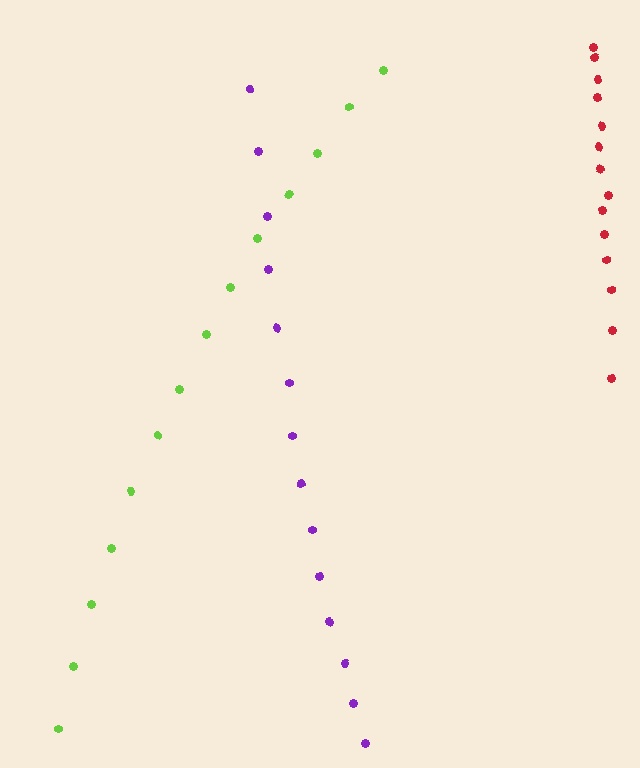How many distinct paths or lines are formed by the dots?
There are 3 distinct paths.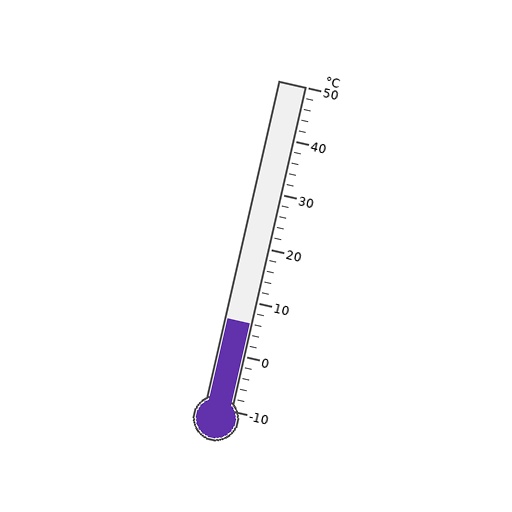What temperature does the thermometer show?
The thermometer shows approximately 6°C.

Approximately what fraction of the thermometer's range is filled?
The thermometer is filled to approximately 25% of its range.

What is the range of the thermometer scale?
The thermometer scale ranges from -10°C to 50°C.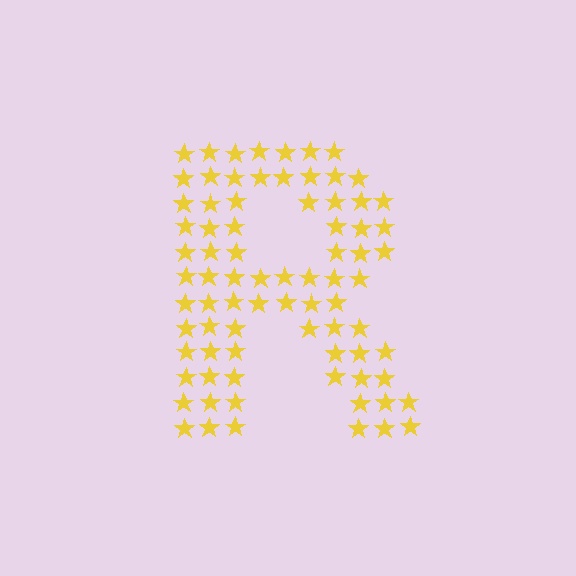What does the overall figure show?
The overall figure shows the letter R.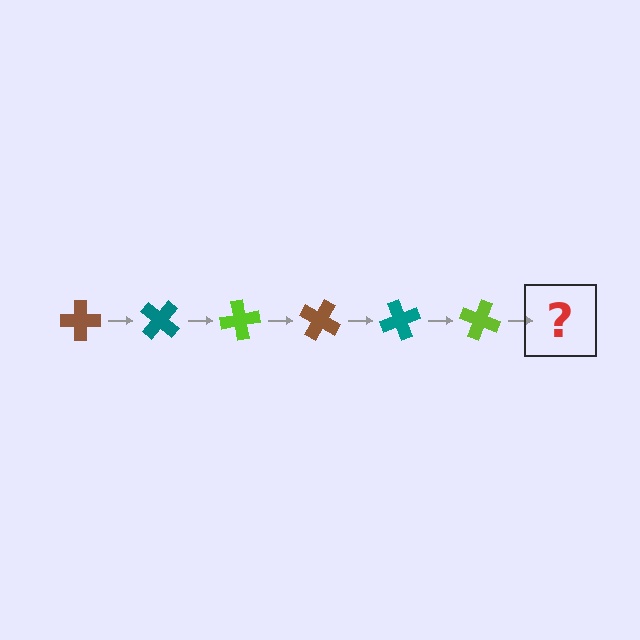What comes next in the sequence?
The next element should be a brown cross, rotated 240 degrees from the start.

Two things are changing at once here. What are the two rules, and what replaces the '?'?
The two rules are that it rotates 40 degrees each step and the color cycles through brown, teal, and lime. The '?' should be a brown cross, rotated 240 degrees from the start.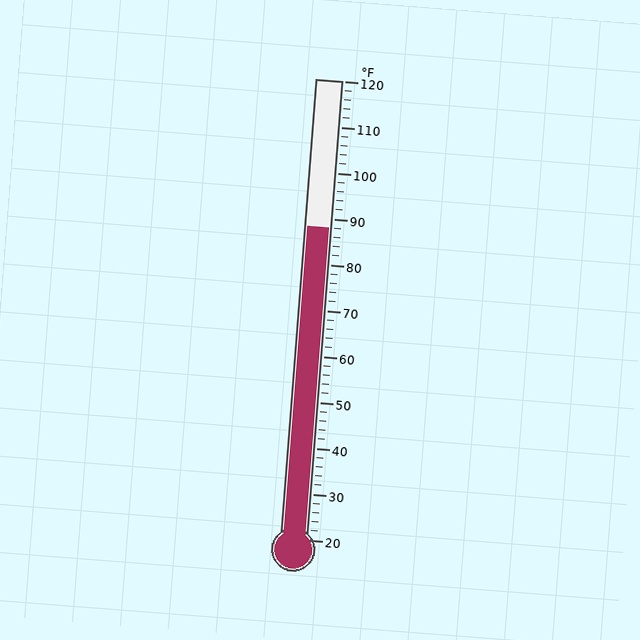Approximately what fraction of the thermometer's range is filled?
The thermometer is filled to approximately 70% of its range.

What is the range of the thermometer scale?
The thermometer scale ranges from 20°F to 120°F.